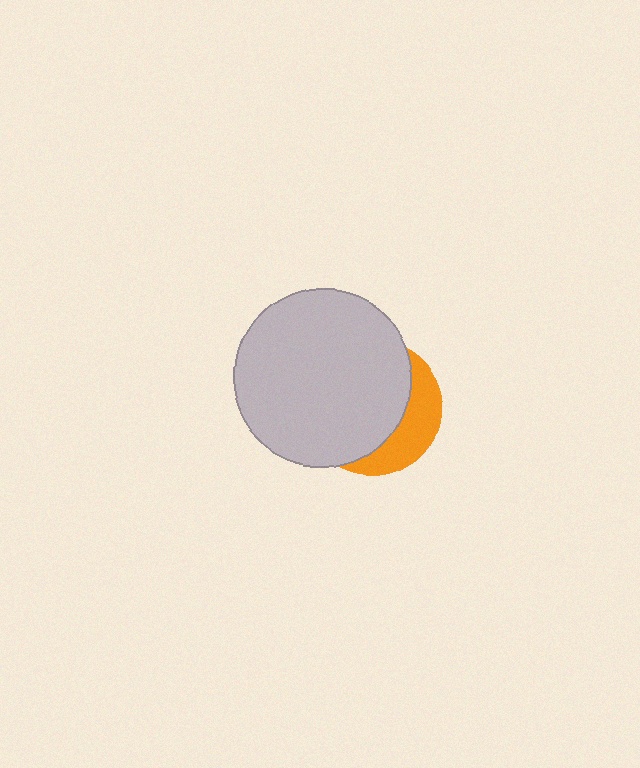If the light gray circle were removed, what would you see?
You would see the complete orange circle.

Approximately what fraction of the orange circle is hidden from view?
Roughly 70% of the orange circle is hidden behind the light gray circle.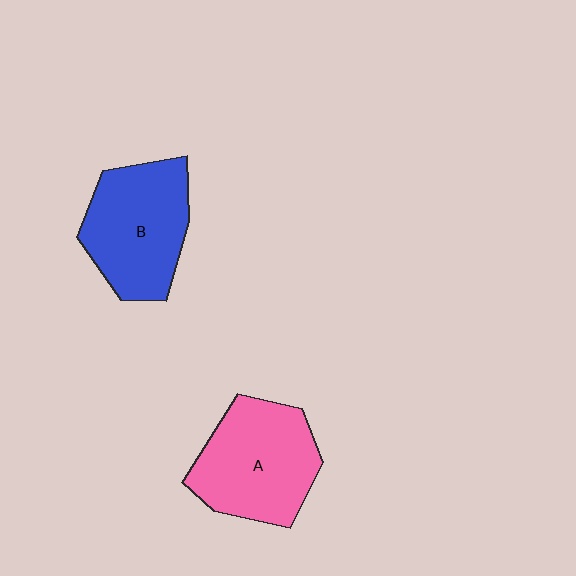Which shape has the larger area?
Shape A (pink).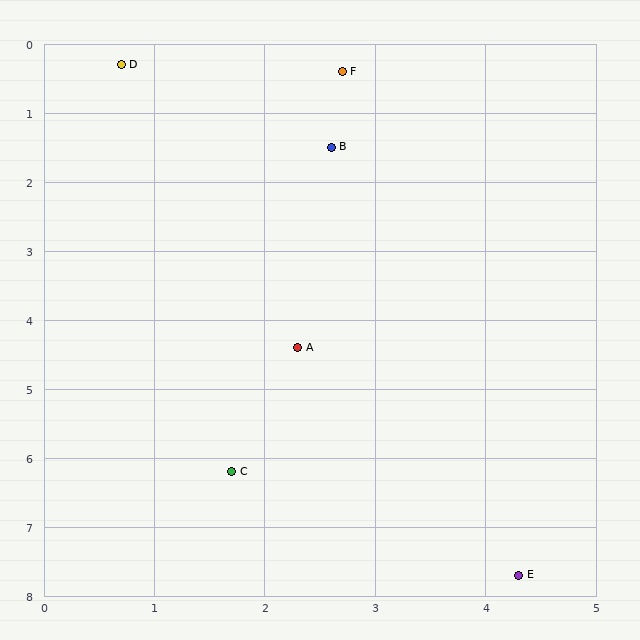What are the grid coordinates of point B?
Point B is at approximately (2.6, 1.5).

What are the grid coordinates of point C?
Point C is at approximately (1.7, 6.2).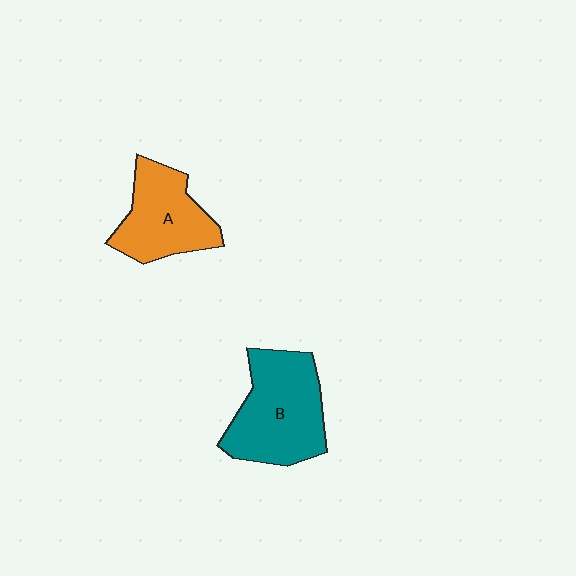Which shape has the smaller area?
Shape A (orange).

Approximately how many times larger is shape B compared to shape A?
Approximately 1.3 times.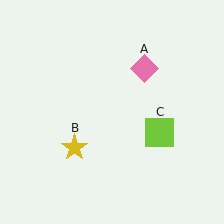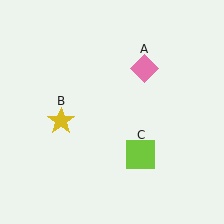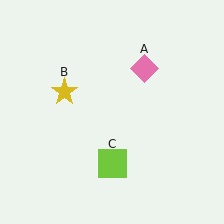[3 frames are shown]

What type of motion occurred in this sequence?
The yellow star (object B), lime square (object C) rotated clockwise around the center of the scene.